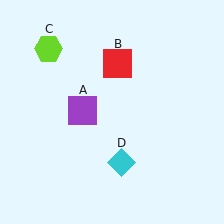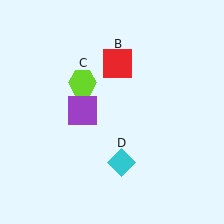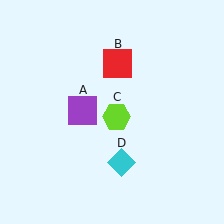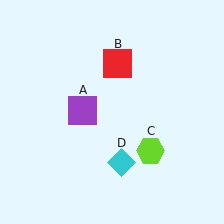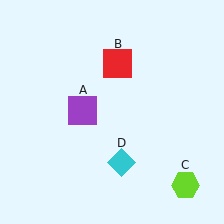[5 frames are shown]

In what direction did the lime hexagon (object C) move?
The lime hexagon (object C) moved down and to the right.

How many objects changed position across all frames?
1 object changed position: lime hexagon (object C).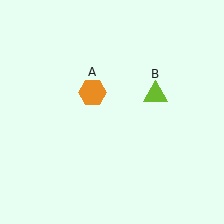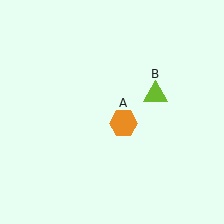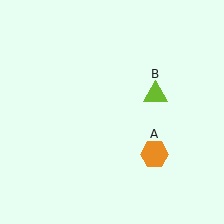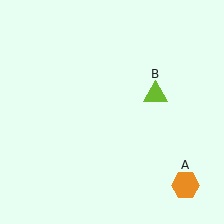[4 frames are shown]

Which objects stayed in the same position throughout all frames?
Lime triangle (object B) remained stationary.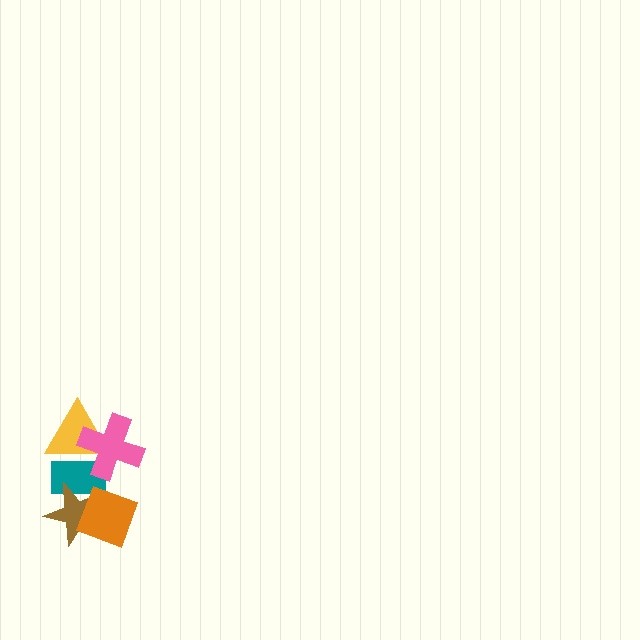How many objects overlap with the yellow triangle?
2 objects overlap with the yellow triangle.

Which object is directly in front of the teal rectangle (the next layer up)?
The brown star is directly in front of the teal rectangle.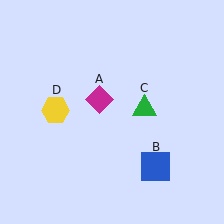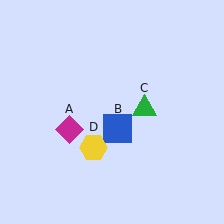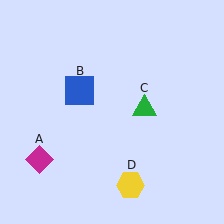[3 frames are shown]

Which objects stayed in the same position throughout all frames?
Green triangle (object C) remained stationary.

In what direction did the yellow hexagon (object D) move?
The yellow hexagon (object D) moved down and to the right.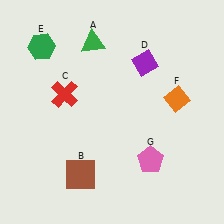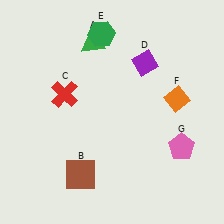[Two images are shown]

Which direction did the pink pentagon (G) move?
The pink pentagon (G) moved right.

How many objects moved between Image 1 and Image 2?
2 objects moved between the two images.